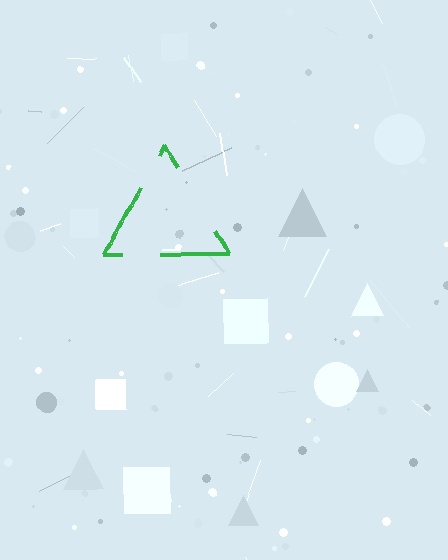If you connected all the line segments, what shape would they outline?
They would outline a triangle.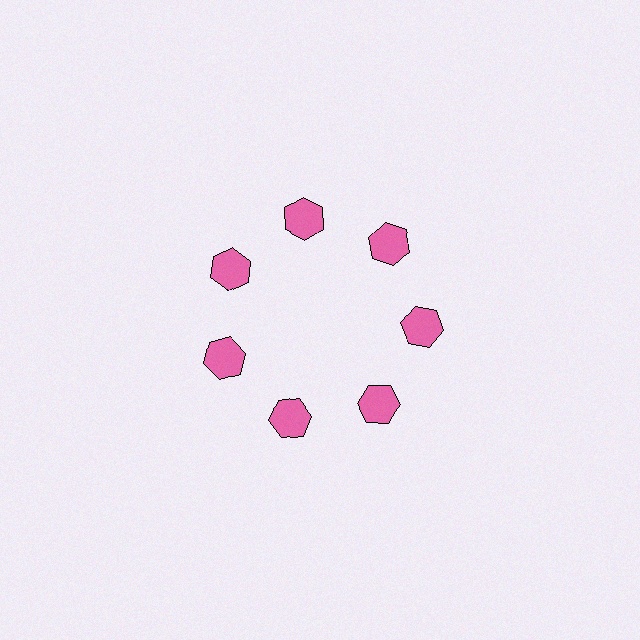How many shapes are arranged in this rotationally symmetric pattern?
There are 7 shapes, arranged in 7 groups of 1.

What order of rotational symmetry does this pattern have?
This pattern has 7-fold rotational symmetry.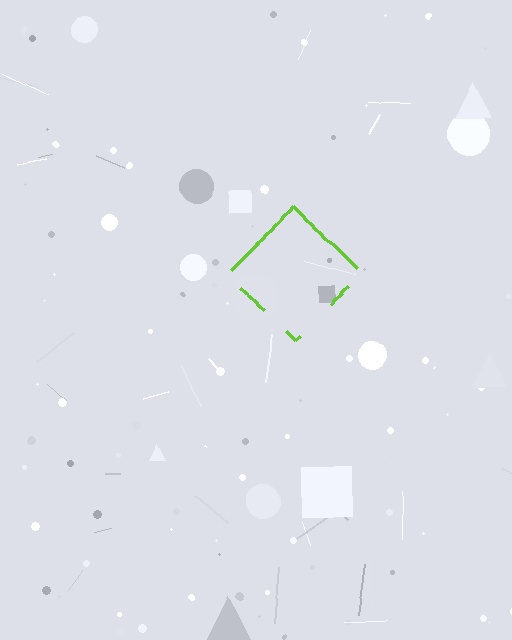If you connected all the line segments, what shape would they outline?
They would outline a diamond.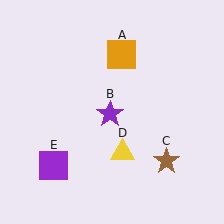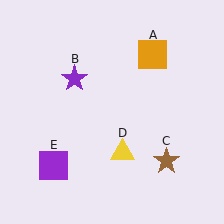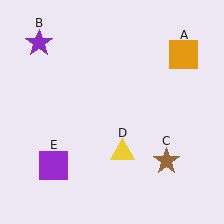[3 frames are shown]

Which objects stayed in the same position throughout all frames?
Brown star (object C) and yellow triangle (object D) and purple square (object E) remained stationary.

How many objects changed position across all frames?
2 objects changed position: orange square (object A), purple star (object B).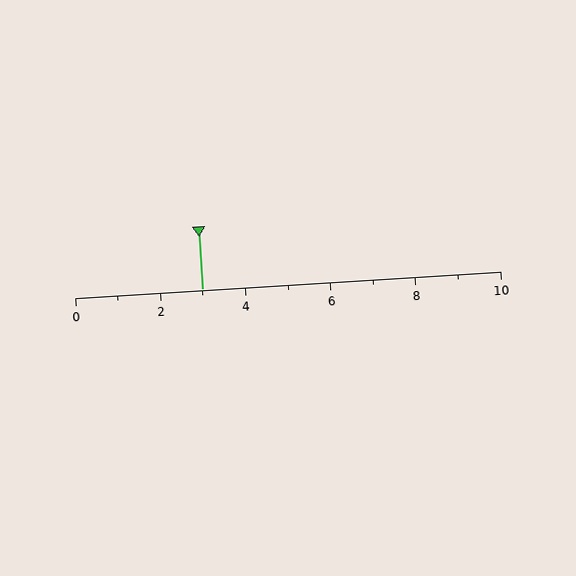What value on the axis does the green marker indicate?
The marker indicates approximately 3.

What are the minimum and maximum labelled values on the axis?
The axis runs from 0 to 10.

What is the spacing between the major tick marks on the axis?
The major ticks are spaced 2 apart.